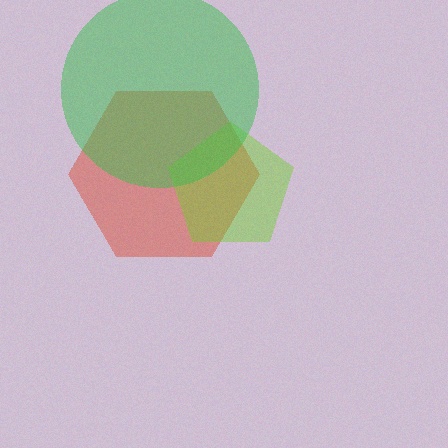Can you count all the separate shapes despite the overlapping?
Yes, there are 3 separate shapes.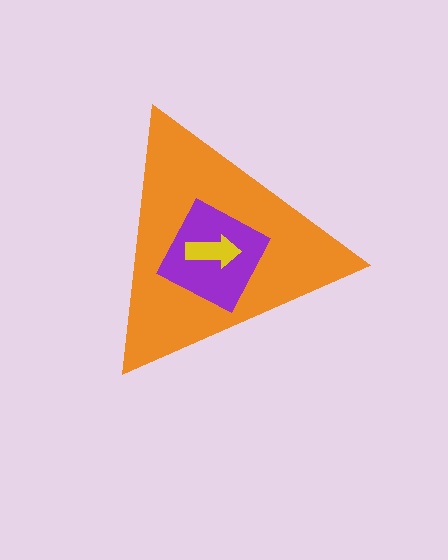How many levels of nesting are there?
3.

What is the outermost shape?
The orange triangle.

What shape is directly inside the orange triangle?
The purple square.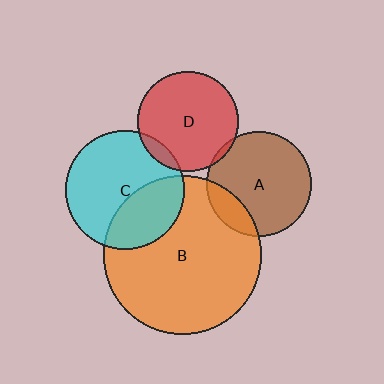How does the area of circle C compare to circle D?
Approximately 1.4 times.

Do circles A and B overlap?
Yes.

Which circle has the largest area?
Circle B (orange).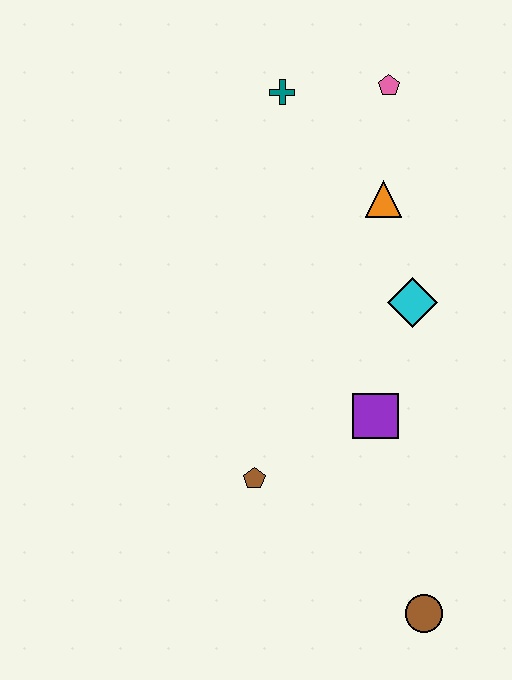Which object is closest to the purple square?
The cyan diamond is closest to the purple square.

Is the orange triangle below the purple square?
No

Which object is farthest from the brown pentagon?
The pink pentagon is farthest from the brown pentagon.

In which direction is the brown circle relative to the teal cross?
The brown circle is below the teal cross.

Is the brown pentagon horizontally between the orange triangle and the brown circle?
No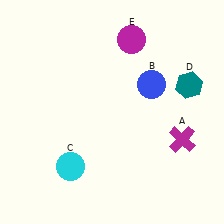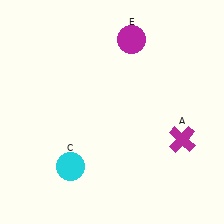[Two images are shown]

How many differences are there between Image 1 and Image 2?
There are 2 differences between the two images.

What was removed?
The teal hexagon (D), the blue circle (B) were removed in Image 2.